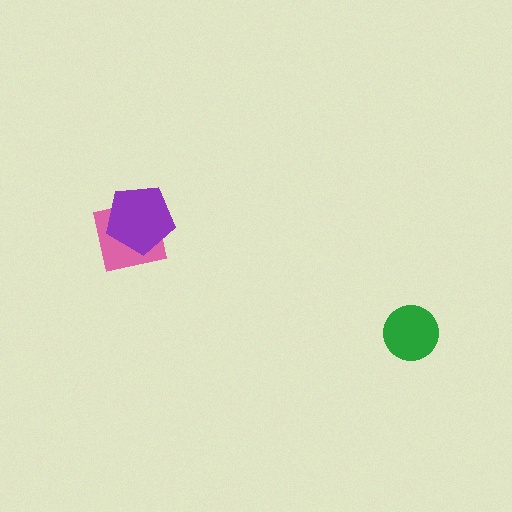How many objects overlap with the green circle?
0 objects overlap with the green circle.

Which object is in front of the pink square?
The purple pentagon is in front of the pink square.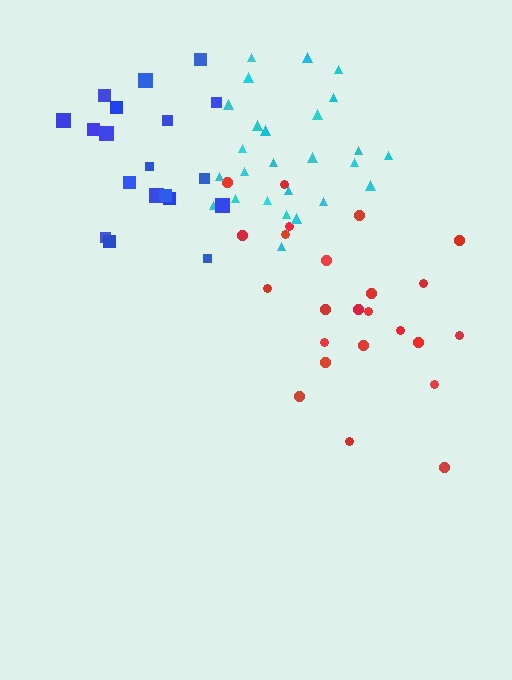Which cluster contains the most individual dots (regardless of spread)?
Cyan (26).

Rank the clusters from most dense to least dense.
cyan, blue, red.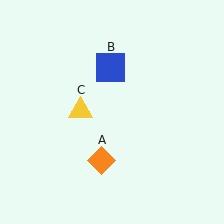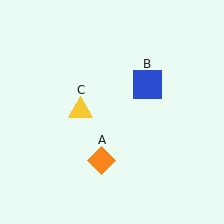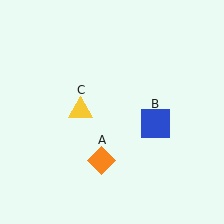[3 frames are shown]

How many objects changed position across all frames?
1 object changed position: blue square (object B).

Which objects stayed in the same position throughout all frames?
Orange diamond (object A) and yellow triangle (object C) remained stationary.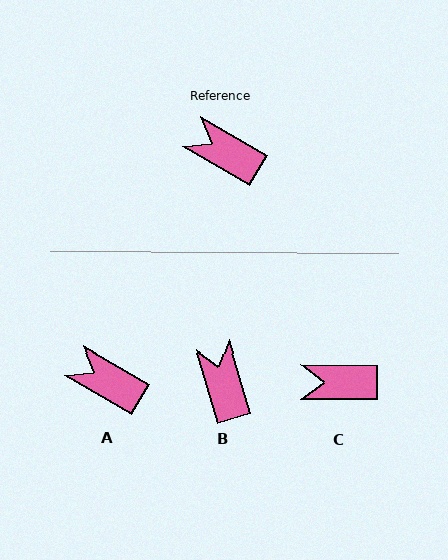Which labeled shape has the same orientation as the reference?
A.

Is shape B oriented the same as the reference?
No, it is off by about 43 degrees.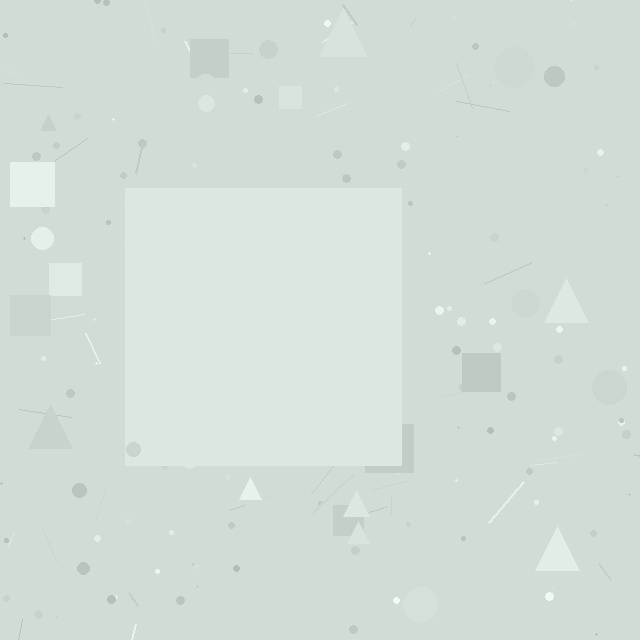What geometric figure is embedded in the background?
A square is embedded in the background.